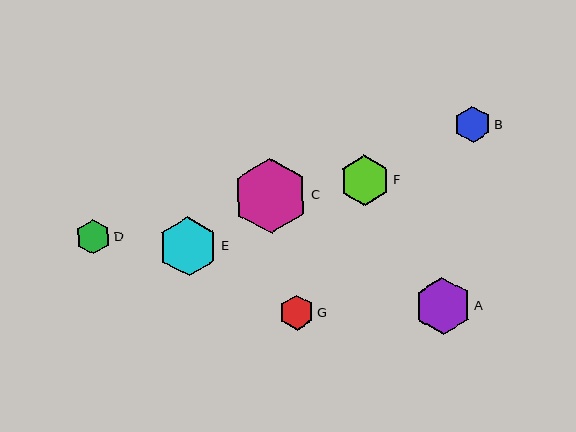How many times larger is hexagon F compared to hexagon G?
Hexagon F is approximately 1.4 times the size of hexagon G.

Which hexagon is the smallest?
Hexagon D is the smallest with a size of approximately 35 pixels.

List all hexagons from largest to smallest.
From largest to smallest: C, E, A, F, B, G, D.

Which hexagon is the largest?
Hexagon C is the largest with a size of approximately 75 pixels.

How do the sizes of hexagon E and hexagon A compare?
Hexagon E and hexagon A are approximately the same size.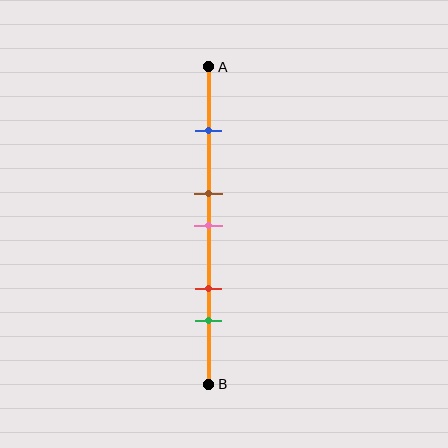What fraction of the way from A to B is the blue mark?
The blue mark is approximately 20% (0.2) of the way from A to B.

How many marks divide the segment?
There are 5 marks dividing the segment.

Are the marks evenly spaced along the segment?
No, the marks are not evenly spaced.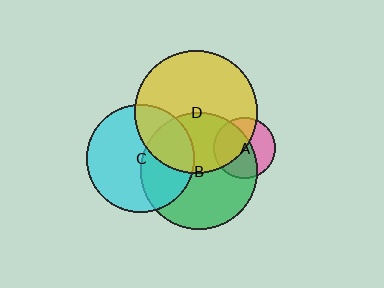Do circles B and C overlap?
Yes.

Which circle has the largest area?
Circle D (yellow).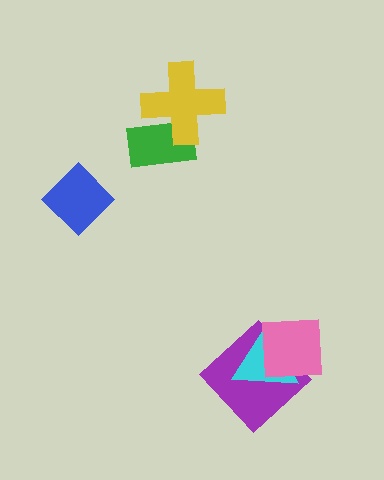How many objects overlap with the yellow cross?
1 object overlaps with the yellow cross.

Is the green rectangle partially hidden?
Yes, it is partially covered by another shape.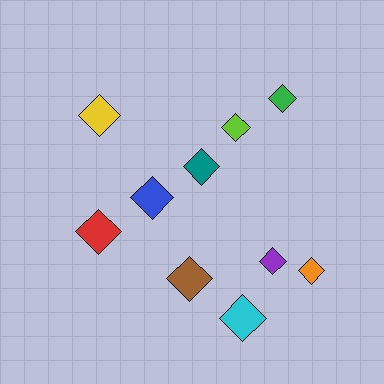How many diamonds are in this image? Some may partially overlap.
There are 10 diamonds.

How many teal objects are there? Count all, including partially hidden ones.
There is 1 teal object.